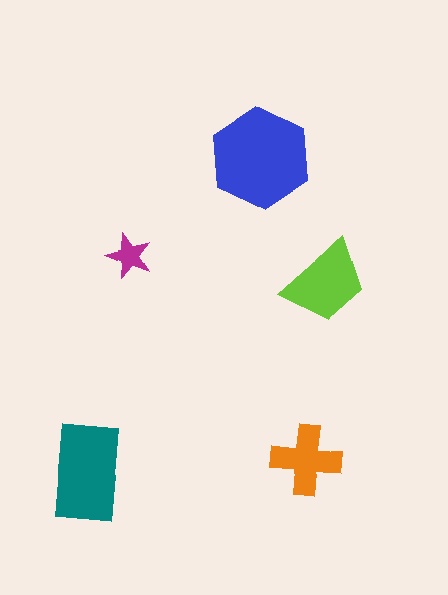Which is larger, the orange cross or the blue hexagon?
The blue hexagon.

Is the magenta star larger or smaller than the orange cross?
Smaller.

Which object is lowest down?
The teal rectangle is bottommost.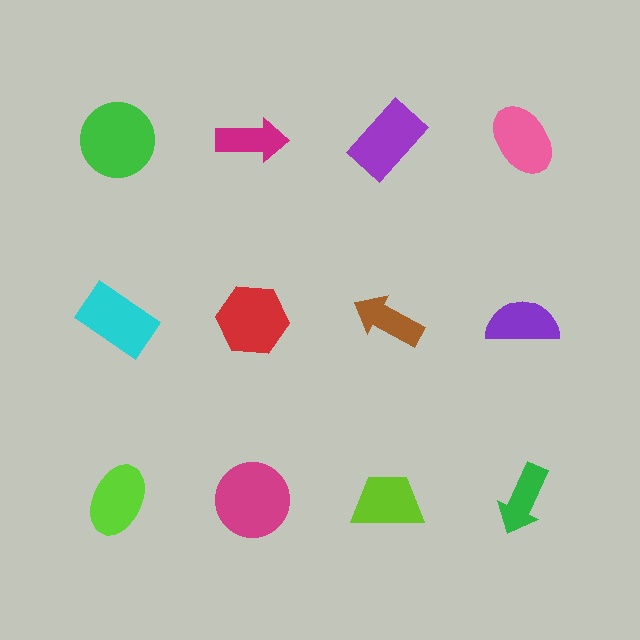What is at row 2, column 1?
A cyan rectangle.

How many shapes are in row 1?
4 shapes.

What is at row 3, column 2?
A magenta circle.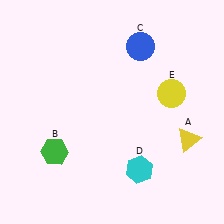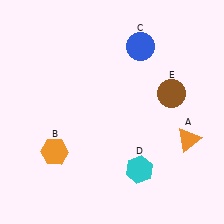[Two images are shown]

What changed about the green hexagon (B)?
In Image 1, B is green. In Image 2, it changed to orange.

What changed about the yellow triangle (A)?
In Image 1, A is yellow. In Image 2, it changed to orange.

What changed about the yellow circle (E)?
In Image 1, E is yellow. In Image 2, it changed to brown.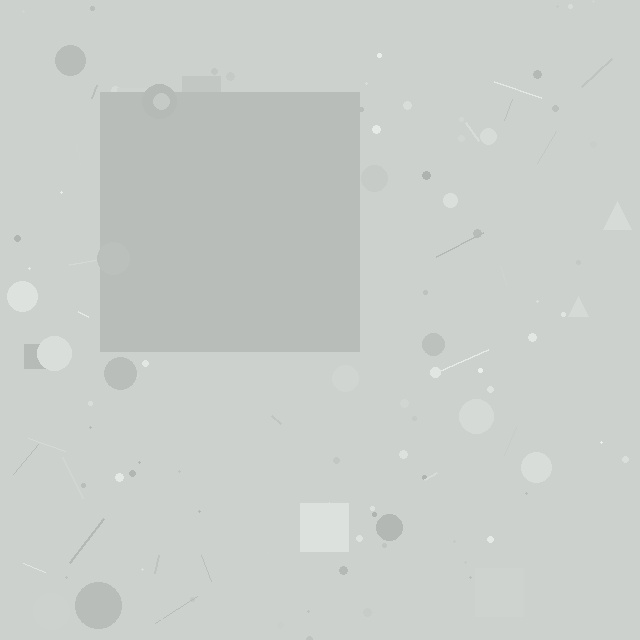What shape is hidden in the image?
A square is hidden in the image.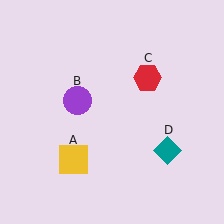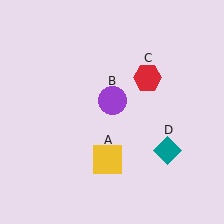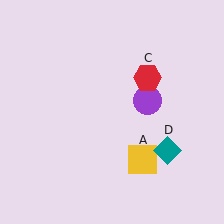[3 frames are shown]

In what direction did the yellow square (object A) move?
The yellow square (object A) moved right.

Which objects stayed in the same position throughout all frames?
Red hexagon (object C) and teal diamond (object D) remained stationary.